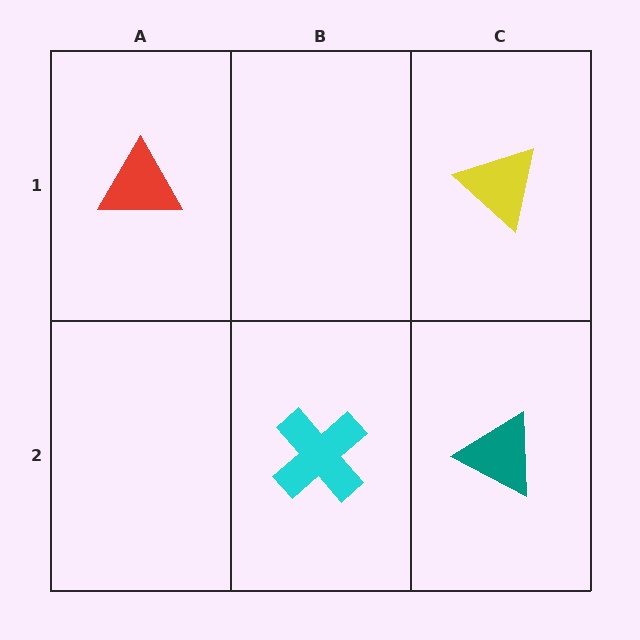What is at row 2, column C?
A teal triangle.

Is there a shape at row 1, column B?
No, that cell is empty.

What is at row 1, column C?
A yellow triangle.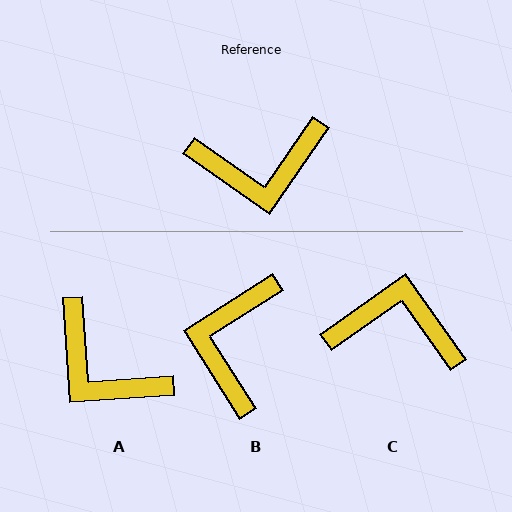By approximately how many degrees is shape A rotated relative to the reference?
Approximately 51 degrees clockwise.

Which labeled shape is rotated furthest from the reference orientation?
C, about 160 degrees away.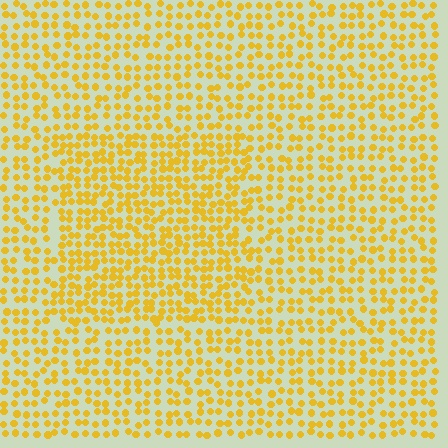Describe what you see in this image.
The image contains small yellow elements arranged at two different densities. A rectangle-shaped region is visible where the elements are more densely packed than the surrounding area.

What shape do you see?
I see a rectangle.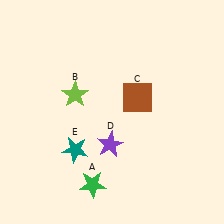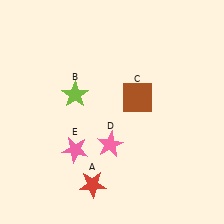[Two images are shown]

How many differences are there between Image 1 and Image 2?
There are 3 differences between the two images.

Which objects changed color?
A changed from green to red. D changed from purple to pink. E changed from teal to pink.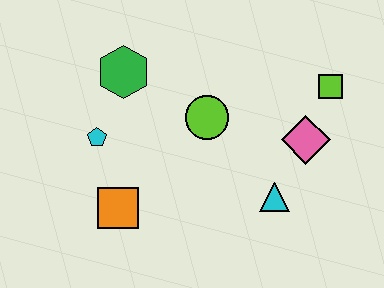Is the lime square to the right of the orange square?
Yes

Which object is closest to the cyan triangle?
The pink diamond is closest to the cyan triangle.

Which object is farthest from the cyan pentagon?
The lime square is farthest from the cyan pentagon.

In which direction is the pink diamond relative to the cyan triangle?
The pink diamond is above the cyan triangle.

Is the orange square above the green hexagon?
No